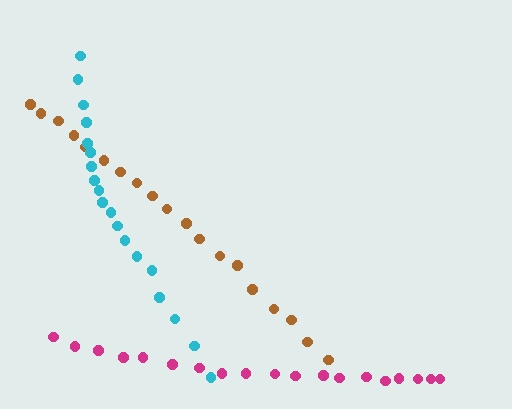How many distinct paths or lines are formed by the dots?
There are 3 distinct paths.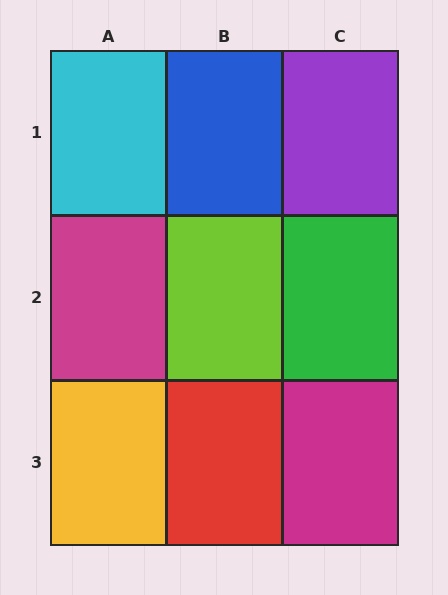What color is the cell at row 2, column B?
Lime.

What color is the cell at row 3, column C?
Magenta.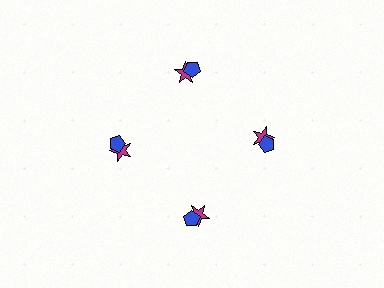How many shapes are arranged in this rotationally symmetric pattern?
There are 8 shapes, arranged in 4 groups of 2.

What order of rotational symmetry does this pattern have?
This pattern has 4-fold rotational symmetry.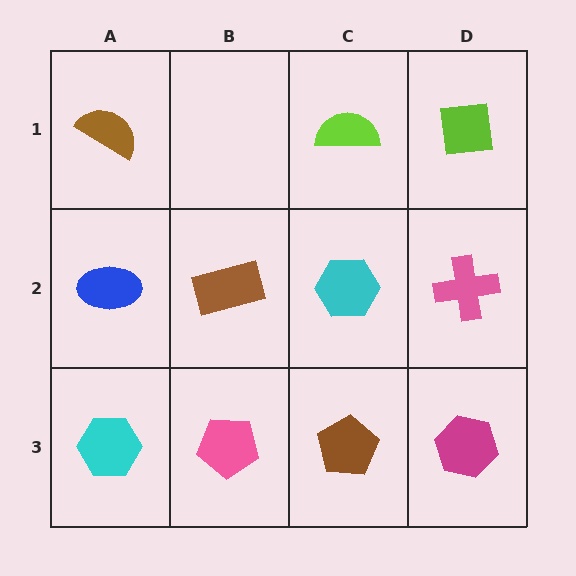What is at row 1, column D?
A lime square.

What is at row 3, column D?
A magenta hexagon.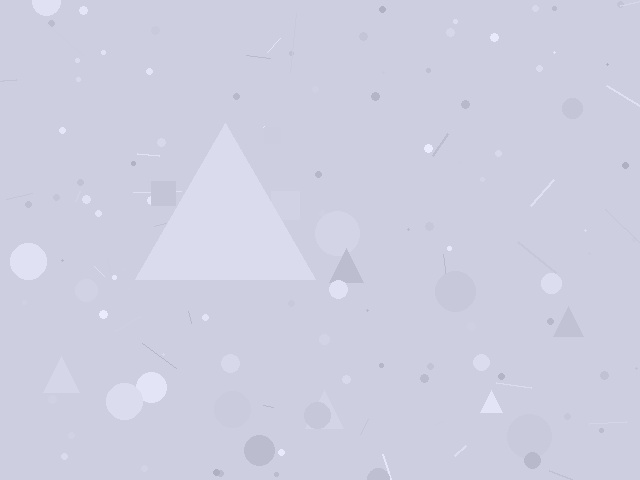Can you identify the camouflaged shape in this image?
The camouflaged shape is a triangle.